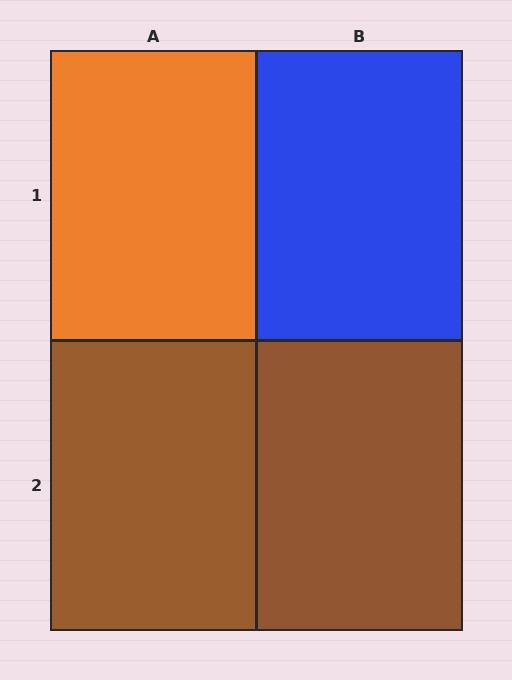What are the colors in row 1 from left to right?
Orange, blue.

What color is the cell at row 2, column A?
Brown.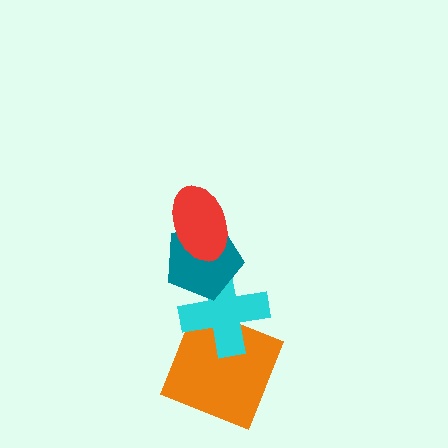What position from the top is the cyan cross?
The cyan cross is 3rd from the top.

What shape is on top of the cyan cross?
The teal pentagon is on top of the cyan cross.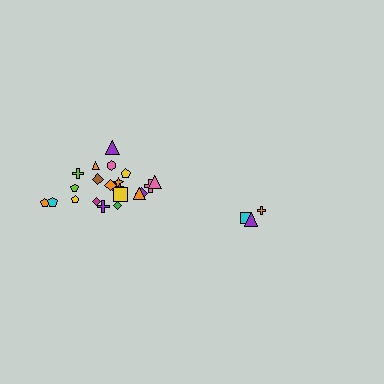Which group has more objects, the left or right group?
The left group.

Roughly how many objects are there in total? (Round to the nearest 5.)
Roughly 25 objects in total.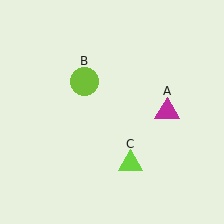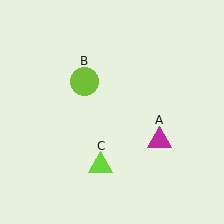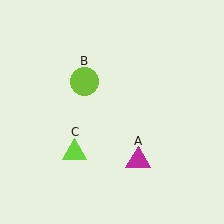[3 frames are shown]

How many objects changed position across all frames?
2 objects changed position: magenta triangle (object A), lime triangle (object C).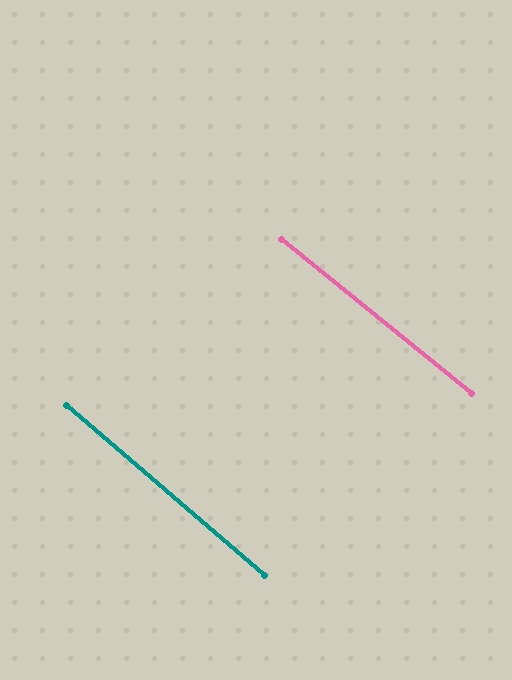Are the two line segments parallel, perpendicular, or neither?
Parallel — their directions differ by only 1.6°.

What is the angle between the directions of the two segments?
Approximately 2 degrees.